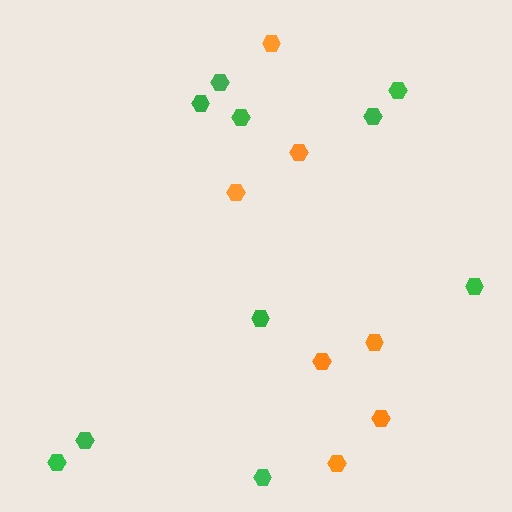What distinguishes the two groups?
There are 2 groups: one group of green hexagons (10) and one group of orange hexagons (7).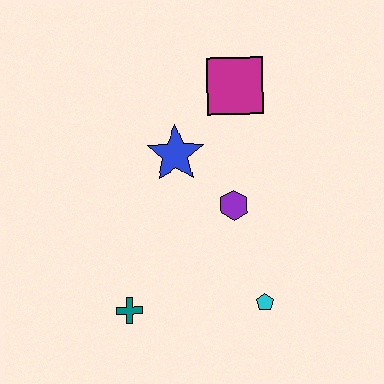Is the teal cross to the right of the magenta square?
No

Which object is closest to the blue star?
The purple hexagon is closest to the blue star.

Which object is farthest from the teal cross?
The magenta square is farthest from the teal cross.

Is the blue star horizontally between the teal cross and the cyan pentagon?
Yes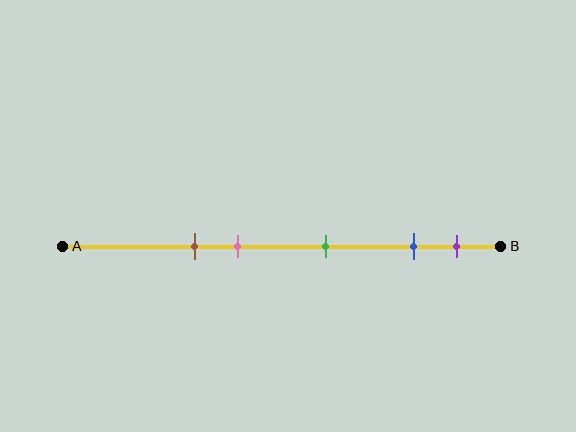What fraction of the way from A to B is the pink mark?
The pink mark is approximately 40% (0.4) of the way from A to B.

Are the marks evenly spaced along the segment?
No, the marks are not evenly spaced.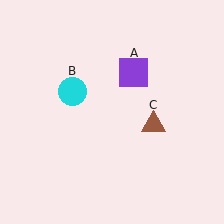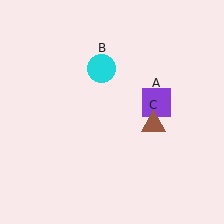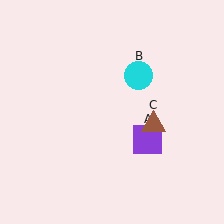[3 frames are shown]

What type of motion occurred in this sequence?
The purple square (object A), cyan circle (object B) rotated clockwise around the center of the scene.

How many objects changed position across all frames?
2 objects changed position: purple square (object A), cyan circle (object B).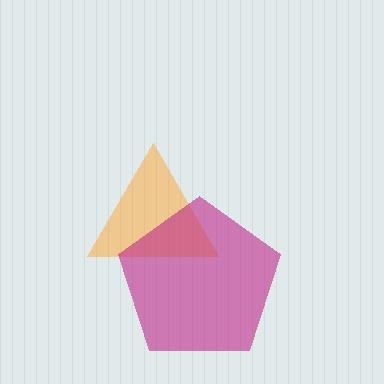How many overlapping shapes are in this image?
There are 2 overlapping shapes in the image.